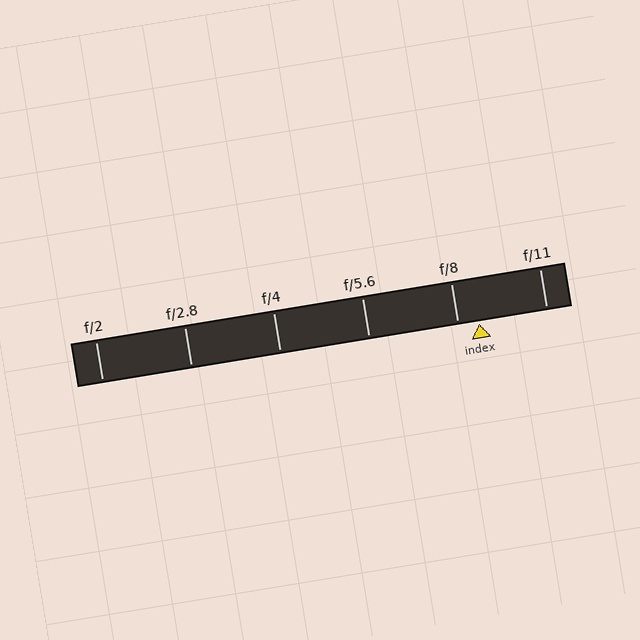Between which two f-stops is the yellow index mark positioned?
The index mark is between f/8 and f/11.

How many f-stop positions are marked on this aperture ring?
There are 6 f-stop positions marked.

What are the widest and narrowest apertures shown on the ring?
The widest aperture shown is f/2 and the narrowest is f/11.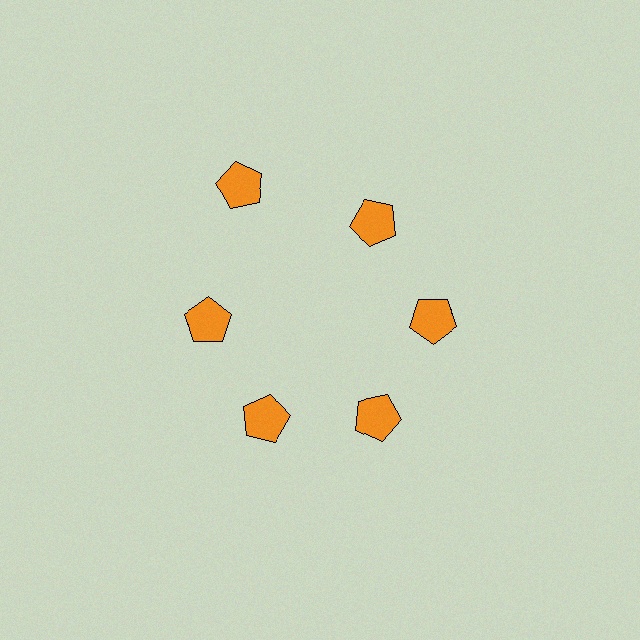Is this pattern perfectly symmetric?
No. The 6 orange pentagons are arranged in a ring, but one element near the 11 o'clock position is pushed outward from the center, breaking the 6-fold rotational symmetry.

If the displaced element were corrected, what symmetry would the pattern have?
It would have 6-fold rotational symmetry — the pattern would map onto itself every 60 degrees.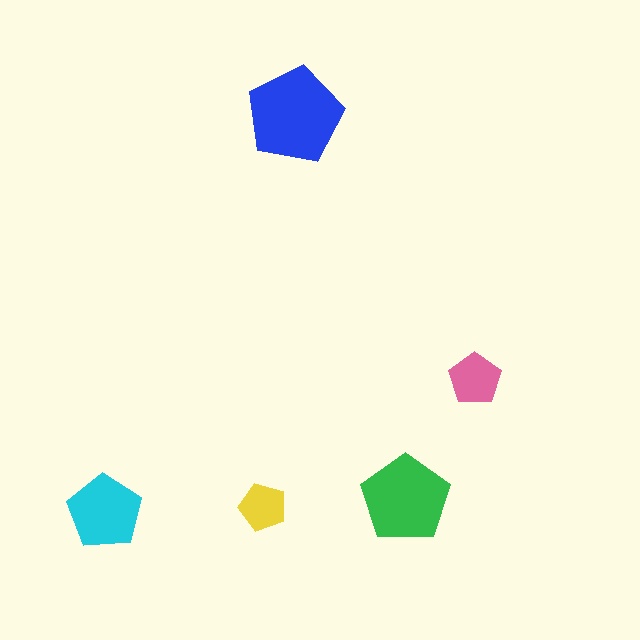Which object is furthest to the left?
The cyan pentagon is leftmost.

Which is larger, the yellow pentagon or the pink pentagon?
The pink one.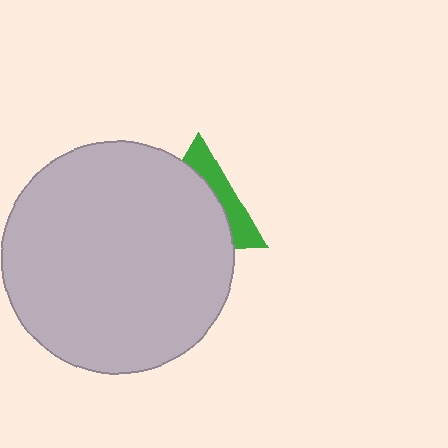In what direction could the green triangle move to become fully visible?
The green triangle could move toward the upper-right. That would shift it out from behind the light gray circle entirely.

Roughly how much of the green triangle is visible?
A small part of it is visible (roughly 33%).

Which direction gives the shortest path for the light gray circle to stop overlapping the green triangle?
Moving toward the lower-left gives the shortest separation.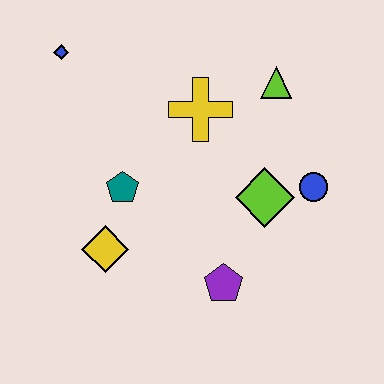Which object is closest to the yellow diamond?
The teal pentagon is closest to the yellow diamond.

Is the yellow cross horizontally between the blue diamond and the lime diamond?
Yes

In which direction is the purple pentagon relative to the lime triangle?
The purple pentagon is below the lime triangle.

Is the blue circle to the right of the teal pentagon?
Yes